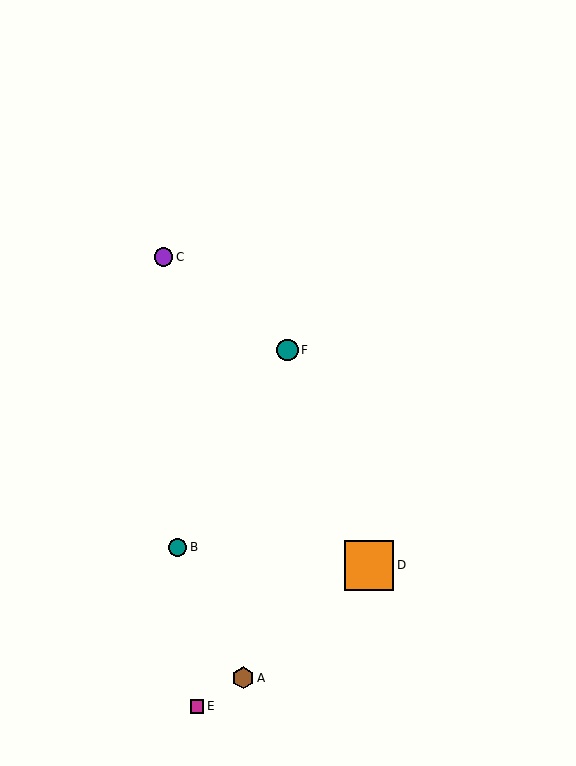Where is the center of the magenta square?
The center of the magenta square is at (197, 706).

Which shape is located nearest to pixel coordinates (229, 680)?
The brown hexagon (labeled A) at (243, 678) is nearest to that location.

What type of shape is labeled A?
Shape A is a brown hexagon.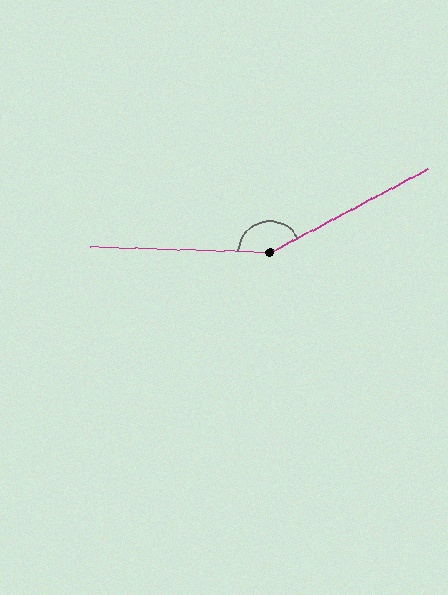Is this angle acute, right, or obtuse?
It is obtuse.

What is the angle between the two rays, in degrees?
Approximately 151 degrees.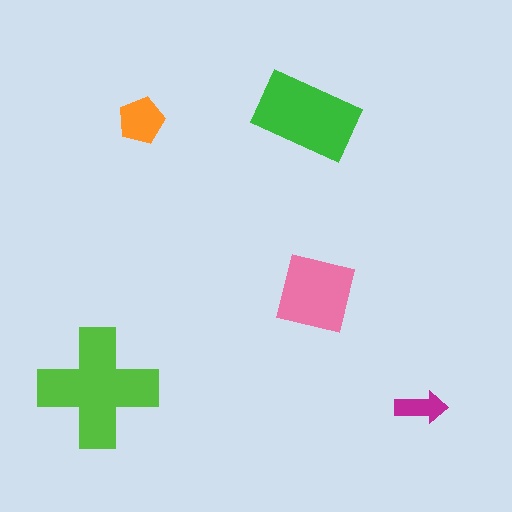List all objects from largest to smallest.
The lime cross, the green rectangle, the pink square, the orange pentagon, the magenta arrow.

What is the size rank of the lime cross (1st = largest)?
1st.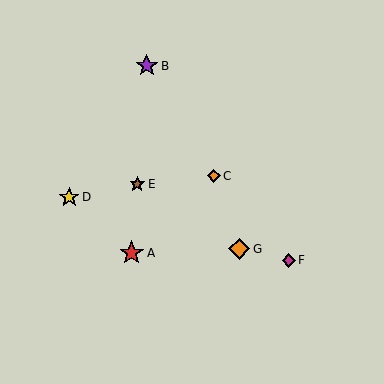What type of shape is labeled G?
Shape G is an orange diamond.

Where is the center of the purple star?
The center of the purple star is at (147, 66).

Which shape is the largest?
The red star (labeled A) is the largest.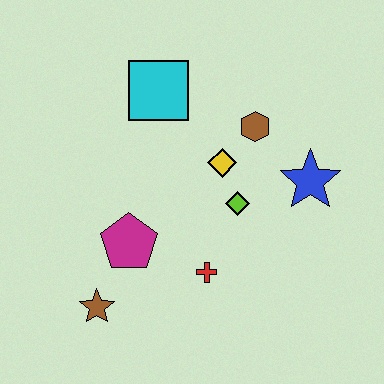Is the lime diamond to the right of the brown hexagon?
No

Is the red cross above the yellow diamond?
No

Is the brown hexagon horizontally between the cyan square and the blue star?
Yes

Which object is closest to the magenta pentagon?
The brown star is closest to the magenta pentagon.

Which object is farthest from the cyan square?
The brown star is farthest from the cyan square.